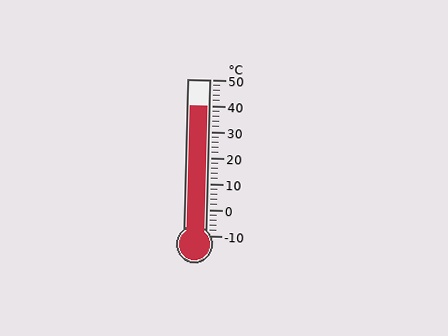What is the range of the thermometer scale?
The thermometer scale ranges from -10°C to 50°C.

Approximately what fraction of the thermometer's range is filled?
The thermometer is filled to approximately 85% of its range.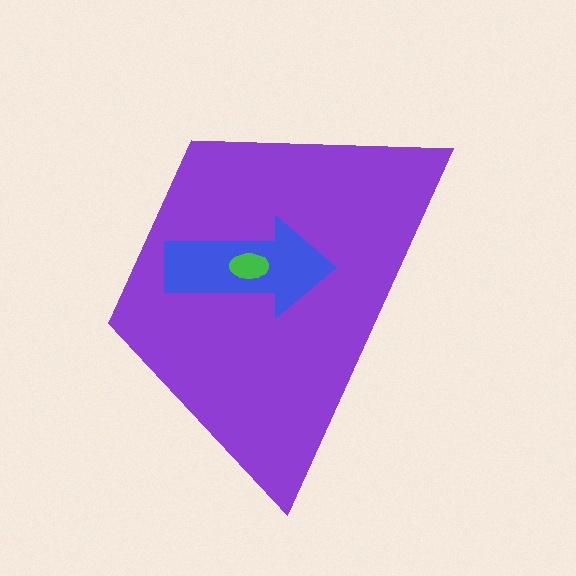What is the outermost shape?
The purple trapezoid.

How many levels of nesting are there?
3.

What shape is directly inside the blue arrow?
The green ellipse.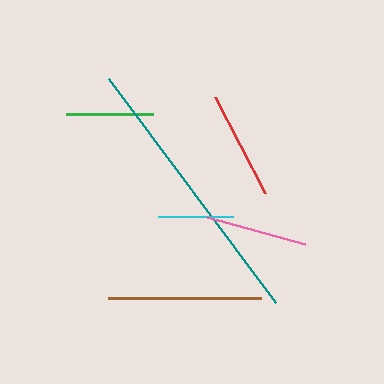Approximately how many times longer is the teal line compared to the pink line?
The teal line is approximately 2.8 times the length of the pink line.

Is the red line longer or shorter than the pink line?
The red line is longer than the pink line.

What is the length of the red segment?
The red segment is approximately 108 pixels long.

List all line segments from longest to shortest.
From longest to shortest: teal, brown, red, pink, green, cyan.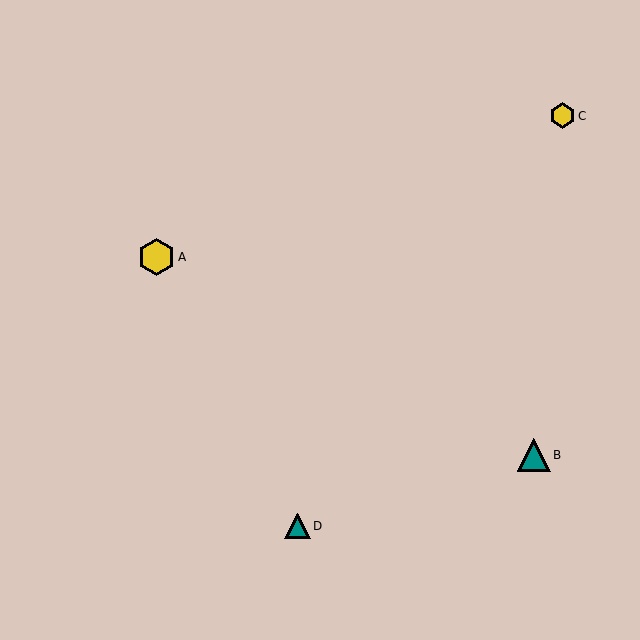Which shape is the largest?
The yellow hexagon (labeled A) is the largest.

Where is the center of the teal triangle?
The center of the teal triangle is at (534, 455).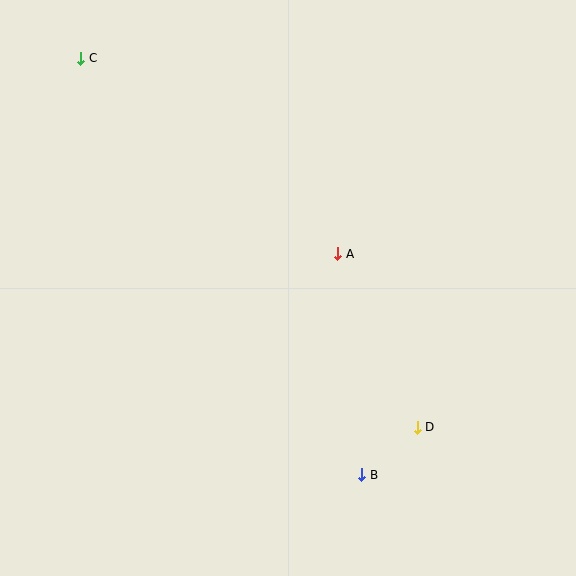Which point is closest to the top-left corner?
Point C is closest to the top-left corner.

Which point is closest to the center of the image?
Point A at (338, 254) is closest to the center.